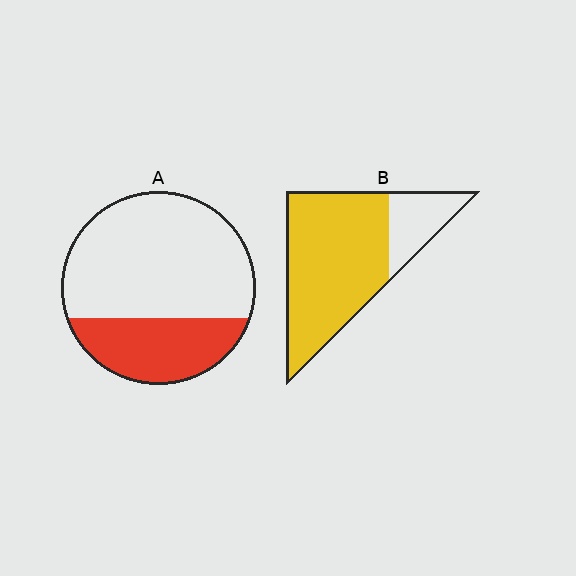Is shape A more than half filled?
No.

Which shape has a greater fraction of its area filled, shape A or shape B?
Shape B.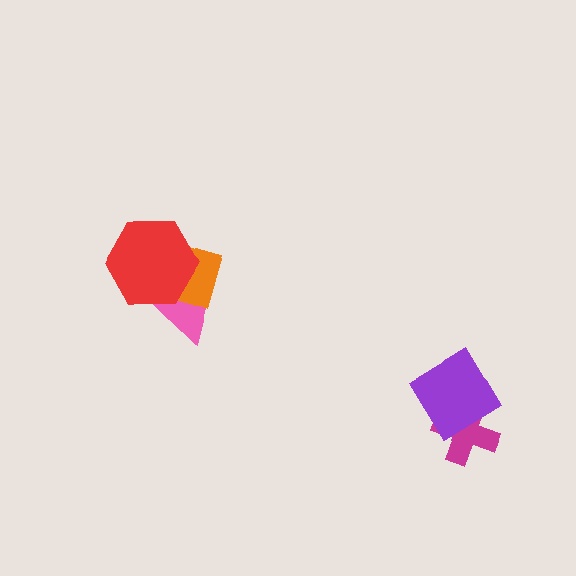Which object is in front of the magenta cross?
The purple diamond is in front of the magenta cross.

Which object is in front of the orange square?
The red hexagon is in front of the orange square.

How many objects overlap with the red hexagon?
2 objects overlap with the red hexagon.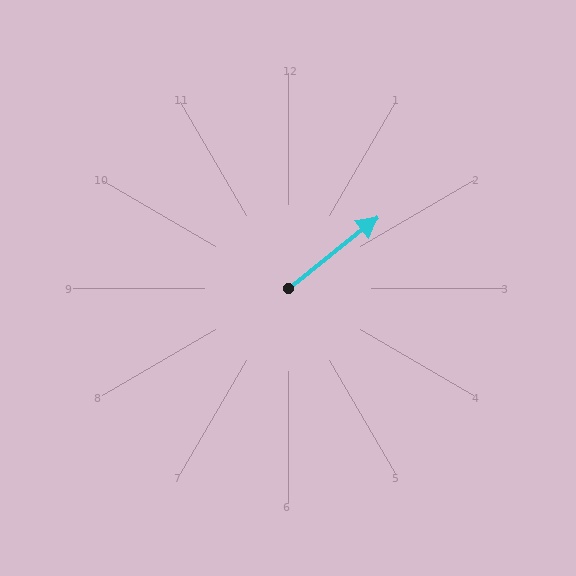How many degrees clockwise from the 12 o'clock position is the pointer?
Approximately 51 degrees.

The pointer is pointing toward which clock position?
Roughly 2 o'clock.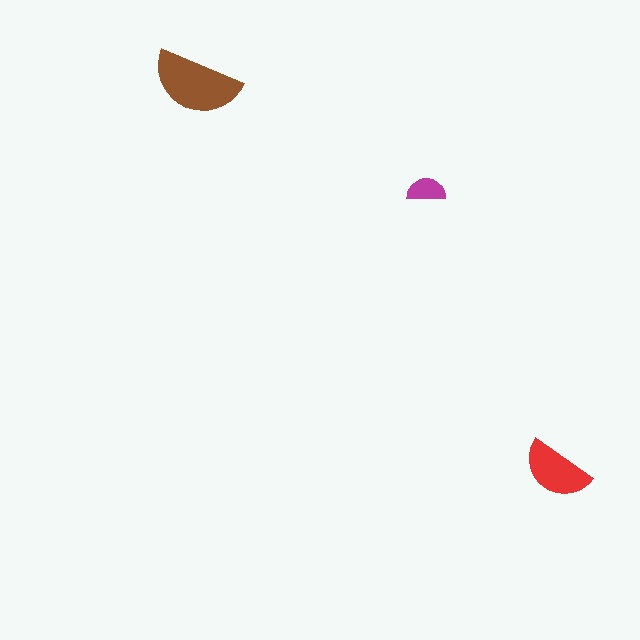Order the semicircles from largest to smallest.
the brown one, the red one, the magenta one.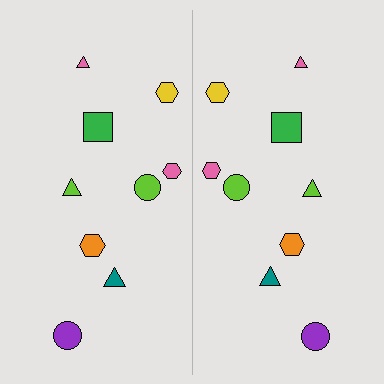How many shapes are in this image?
There are 18 shapes in this image.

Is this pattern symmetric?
Yes, this pattern has bilateral (reflection) symmetry.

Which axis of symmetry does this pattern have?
The pattern has a vertical axis of symmetry running through the center of the image.